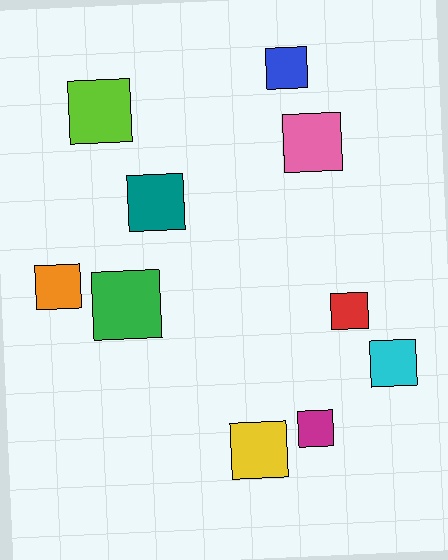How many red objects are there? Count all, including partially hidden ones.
There is 1 red object.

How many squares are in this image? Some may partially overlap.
There are 10 squares.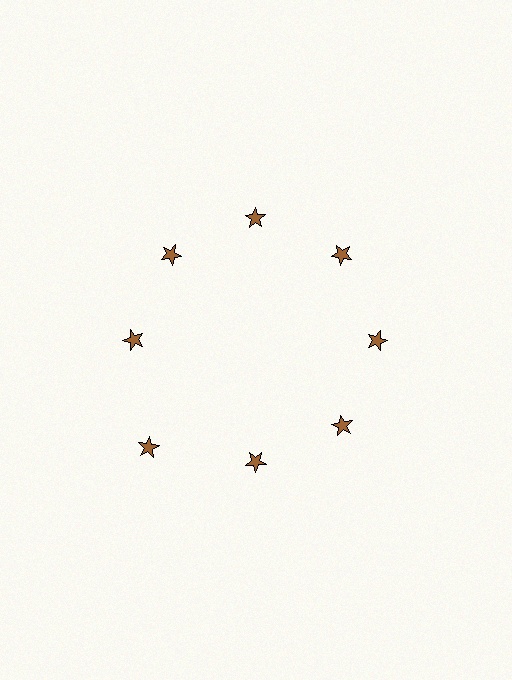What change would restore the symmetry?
The symmetry would be restored by moving it inward, back onto the ring so that all 8 stars sit at equal angles and equal distance from the center.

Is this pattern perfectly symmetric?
No. The 8 brown stars are arranged in a ring, but one element near the 8 o'clock position is pushed outward from the center, breaking the 8-fold rotational symmetry.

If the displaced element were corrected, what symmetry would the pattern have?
It would have 8-fold rotational symmetry — the pattern would map onto itself every 45 degrees.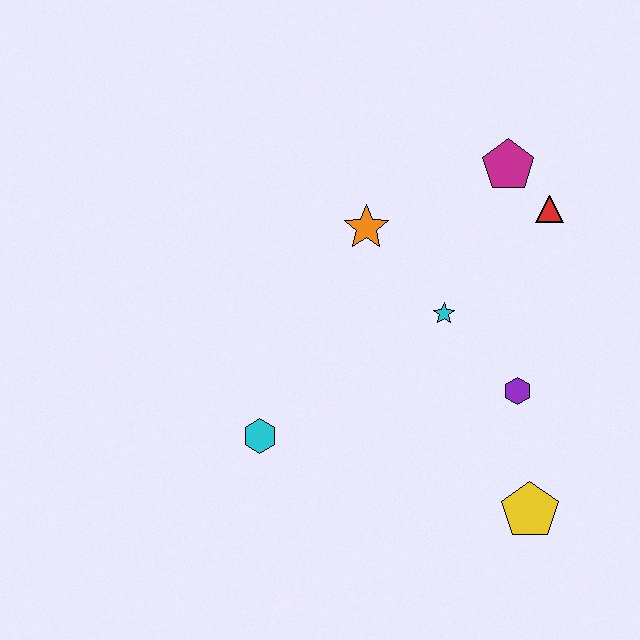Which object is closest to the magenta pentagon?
The red triangle is closest to the magenta pentagon.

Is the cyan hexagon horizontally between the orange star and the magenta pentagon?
No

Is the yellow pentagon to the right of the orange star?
Yes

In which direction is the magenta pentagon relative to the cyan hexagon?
The magenta pentagon is above the cyan hexagon.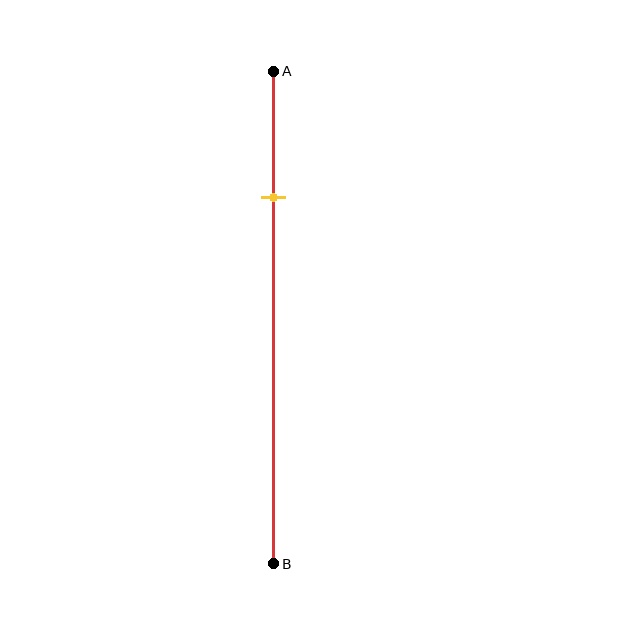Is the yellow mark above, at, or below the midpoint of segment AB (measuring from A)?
The yellow mark is above the midpoint of segment AB.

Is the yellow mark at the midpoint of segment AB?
No, the mark is at about 25% from A, not at the 50% midpoint.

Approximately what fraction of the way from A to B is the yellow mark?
The yellow mark is approximately 25% of the way from A to B.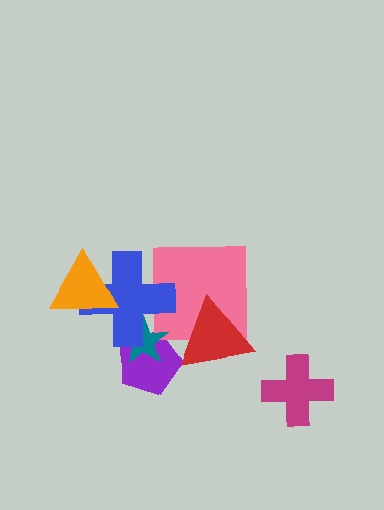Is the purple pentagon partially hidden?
Yes, it is partially covered by another shape.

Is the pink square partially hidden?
Yes, it is partially covered by another shape.